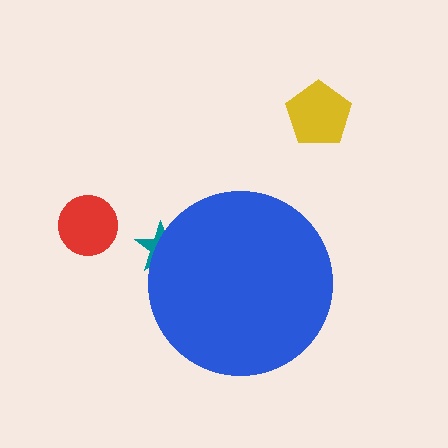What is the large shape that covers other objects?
A blue circle.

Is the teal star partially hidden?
Yes, the teal star is partially hidden behind the blue circle.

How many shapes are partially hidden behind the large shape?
1 shape is partially hidden.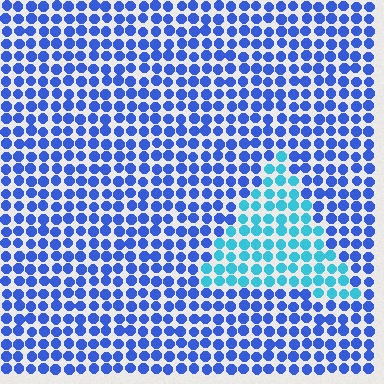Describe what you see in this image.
The image is filled with small blue elements in a uniform arrangement. A triangle-shaped region is visible where the elements are tinted to a slightly different hue, forming a subtle color boundary.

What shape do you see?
I see a triangle.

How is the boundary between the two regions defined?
The boundary is defined purely by a slight shift in hue (about 39 degrees). Spacing, size, and orientation are identical on both sides.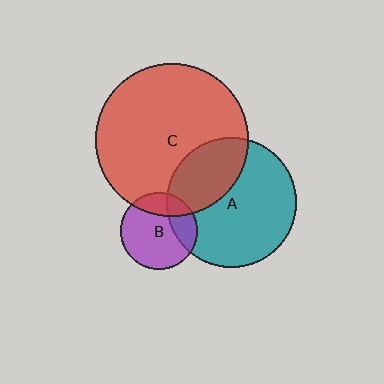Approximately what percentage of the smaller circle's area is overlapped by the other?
Approximately 30%.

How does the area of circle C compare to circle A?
Approximately 1.4 times.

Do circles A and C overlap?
Yes.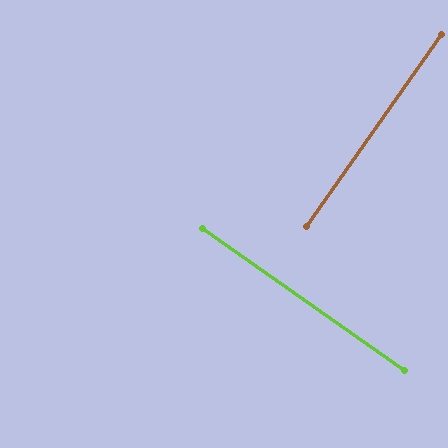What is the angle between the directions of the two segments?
Approximately 90 degrees.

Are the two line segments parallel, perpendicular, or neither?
Perpendicular — they meet at approximately 90°.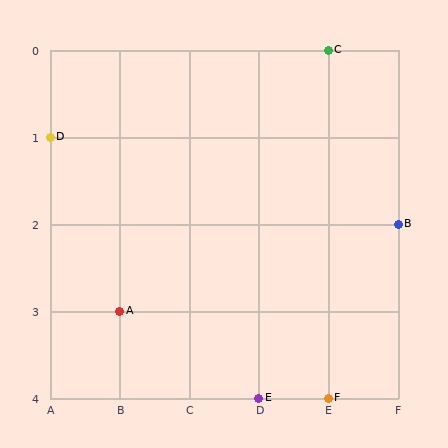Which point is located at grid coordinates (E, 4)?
Point F is at (E, 4).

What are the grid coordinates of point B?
Point B is at grid coordinates (F, 2).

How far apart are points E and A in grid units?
Points E and A are 2 columns and 1 row apart (about 2.2 grid units diagonally).